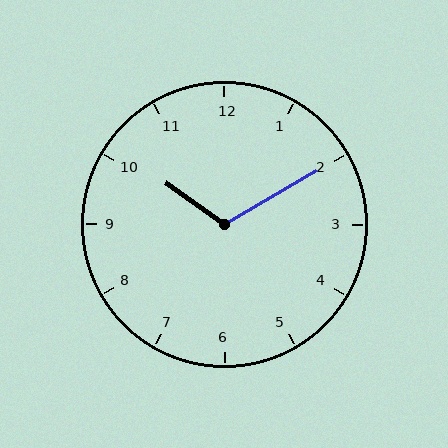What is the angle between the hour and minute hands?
Approximately 115 degrees.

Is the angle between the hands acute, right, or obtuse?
It is obtuse.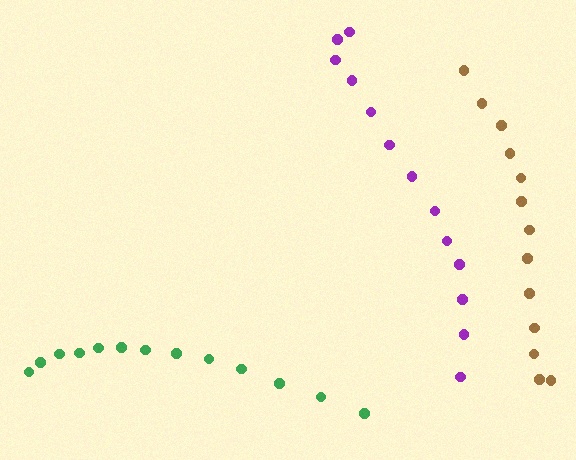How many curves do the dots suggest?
There are 3 distinct paths.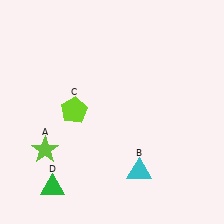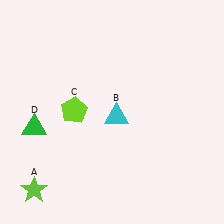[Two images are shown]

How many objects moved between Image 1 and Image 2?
3 objects moved between the two images.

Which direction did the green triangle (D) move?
The green triangle (D) moved up.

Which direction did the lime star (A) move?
The lime star (A) moved down.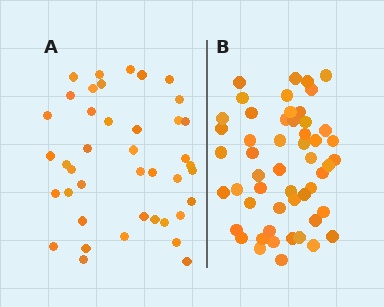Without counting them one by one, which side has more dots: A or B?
Region B (the right region) has more dots.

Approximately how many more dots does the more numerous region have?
Region B has roughly 12 or so more dots than region A.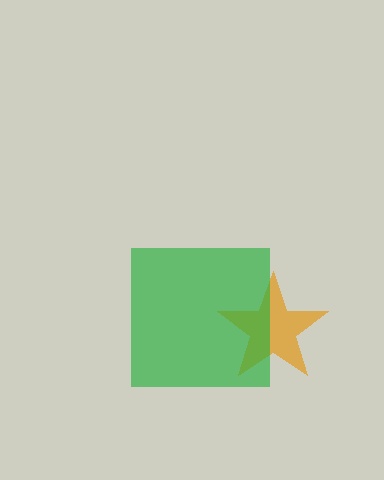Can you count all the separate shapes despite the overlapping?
Yes, there are 2 separate shapes.